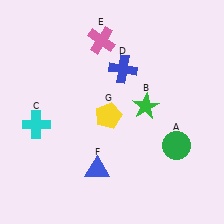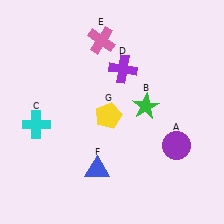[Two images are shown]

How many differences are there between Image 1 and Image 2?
There are 2 differences between the two images.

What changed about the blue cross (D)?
In Image 1, D is blue. In Image 2, it changed to purple.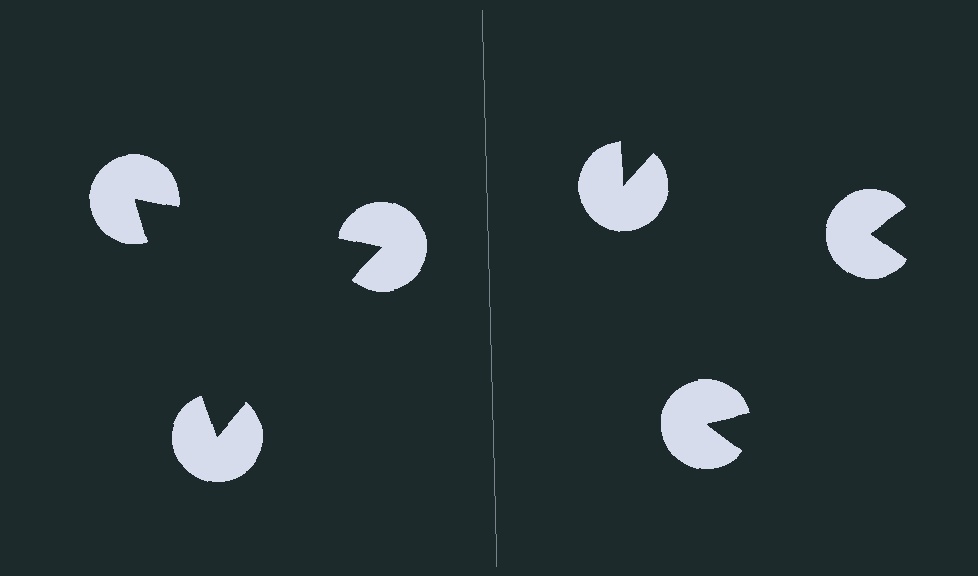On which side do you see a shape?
An illusory triangle appears on the left side. On the right side the wedge cuts are rotated, so no coherent shape forms.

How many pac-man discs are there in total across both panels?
6 — 3 on each side.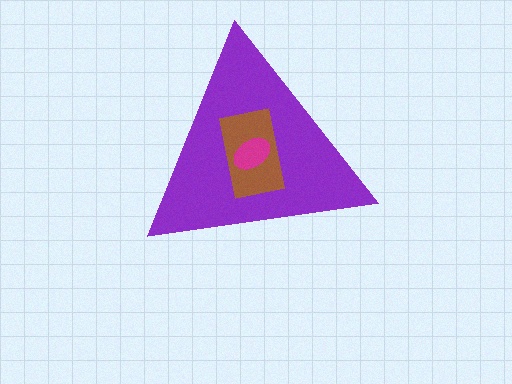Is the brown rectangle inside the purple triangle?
Yes.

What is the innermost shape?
The magenta ellipse.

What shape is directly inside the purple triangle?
The brown rectangle.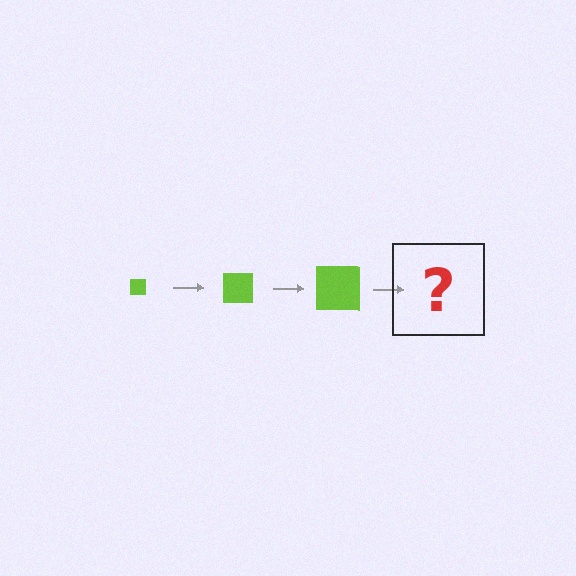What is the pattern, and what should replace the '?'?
The pattern is that the square gets progressively larger each step. The '?' should be a lime square, larger than the previous one.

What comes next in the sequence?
The next element should be a lime square, larger than the previous one.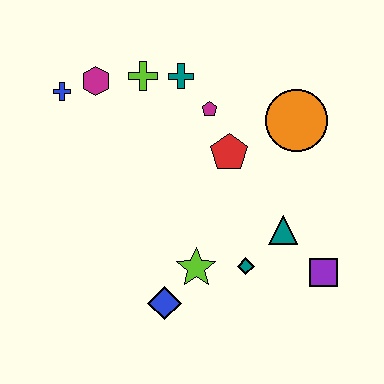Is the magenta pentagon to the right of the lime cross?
Yes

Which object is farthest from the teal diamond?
The blue cross is farthest from the teal diamond.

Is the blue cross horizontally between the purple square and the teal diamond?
No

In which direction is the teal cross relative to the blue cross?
The teal cross is to the right of the blue cross.